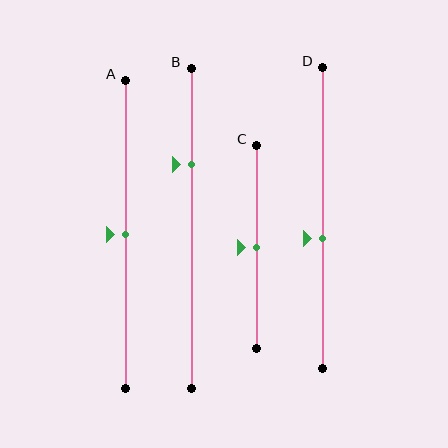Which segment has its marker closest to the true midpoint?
Segment A has its marker closest to the true midpoint.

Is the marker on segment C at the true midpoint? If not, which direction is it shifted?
Yes, the marker on segment C is at the true midpoint.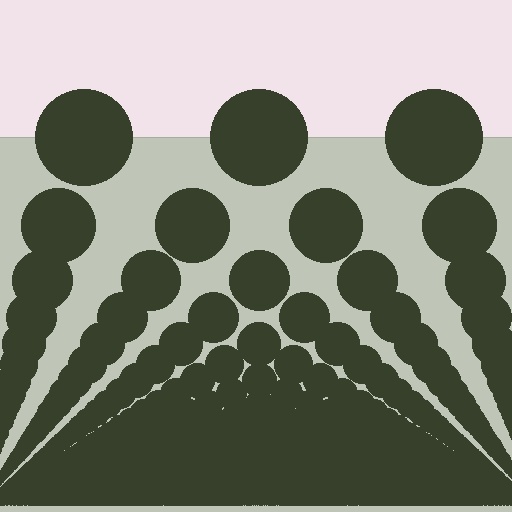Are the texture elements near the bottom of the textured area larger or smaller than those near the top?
Smaller. The gradient is inverted — elements near the bottom are smaller and denser.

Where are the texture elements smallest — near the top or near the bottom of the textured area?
Near the bottom.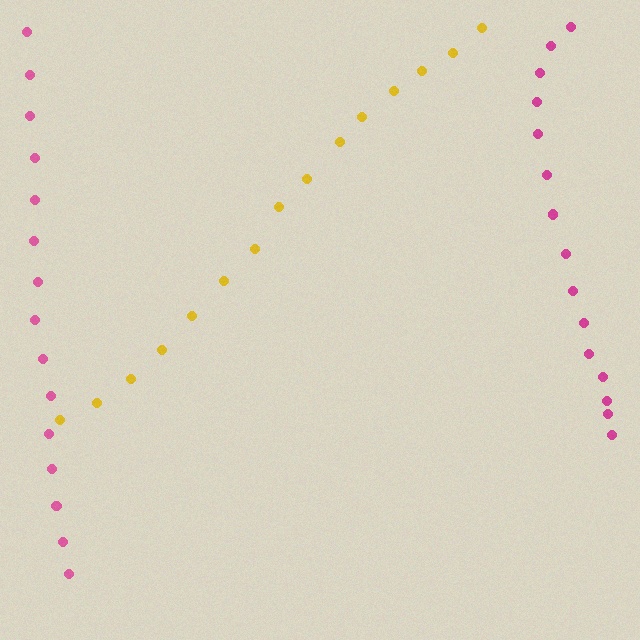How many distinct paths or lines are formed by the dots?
There are 3 distinct paths.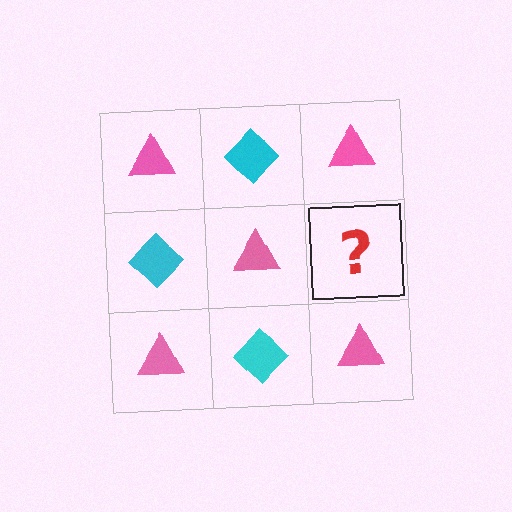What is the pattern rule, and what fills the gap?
The rule is that it alternates pink triangle and cyan diamond in a checkerboard pattern. The gap should be filled with a cyan diamond.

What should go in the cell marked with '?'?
The missing cell should contain a cyan diamond.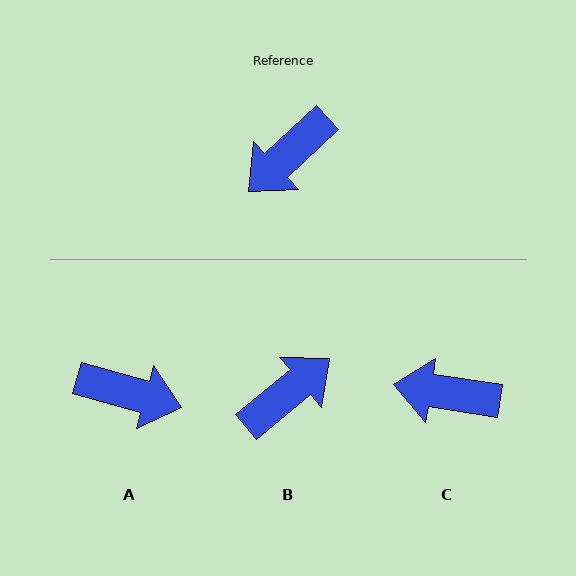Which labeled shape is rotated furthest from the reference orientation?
B, about 177 degrees away.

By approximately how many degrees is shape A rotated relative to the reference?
Approximately 121 degrees counter-clockwise.